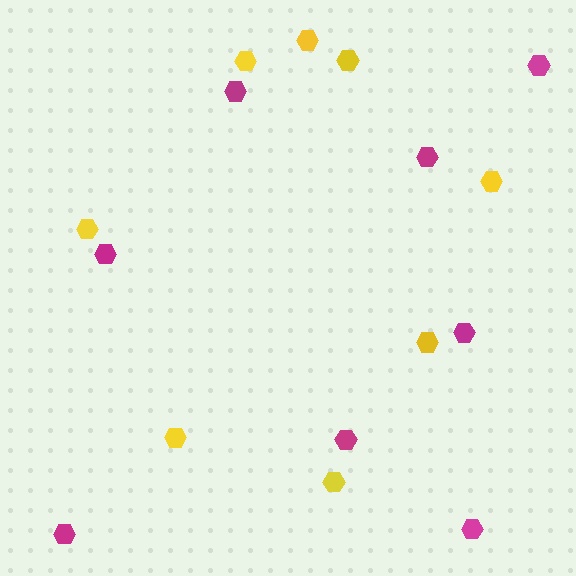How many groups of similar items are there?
There are 2 groups: one group of magenta hexagons (8) and one group of yellow hexagons (8).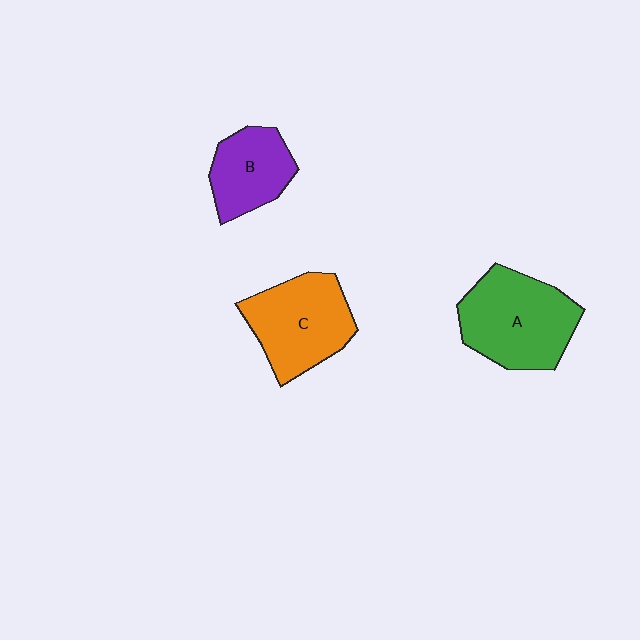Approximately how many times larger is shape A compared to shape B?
Approximately 1.6 times.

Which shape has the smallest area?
Shape B (purple).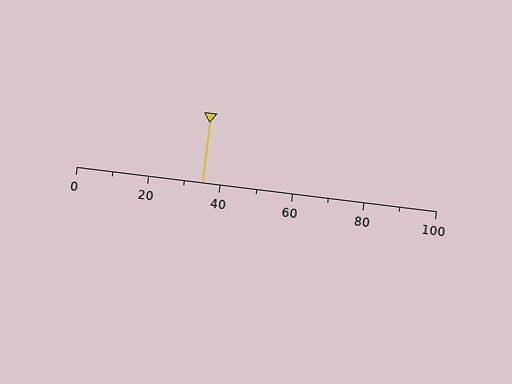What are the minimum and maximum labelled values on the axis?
The axis runs from 0 to 100.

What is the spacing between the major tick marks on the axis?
The major ticks are spaced 20 apart.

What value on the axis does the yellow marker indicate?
The marker indicates approximately 35.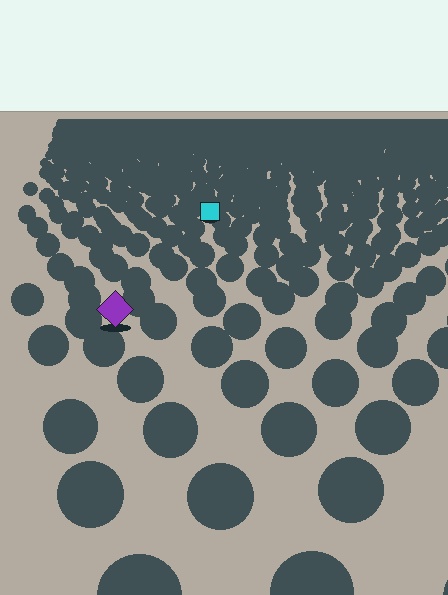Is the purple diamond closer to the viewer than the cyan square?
Yes. The purple diamond is closer — you can tell from the texture gradient: the ground texture is coarser near it.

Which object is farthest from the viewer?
The cyan square is farthest from the viewer. It appears smaller and the ground texture around it is denser.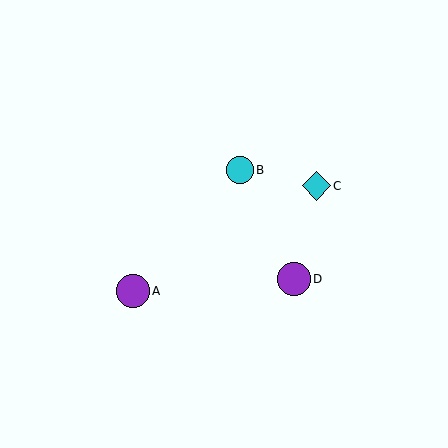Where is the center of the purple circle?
The center of the purple circle is at (133, 291).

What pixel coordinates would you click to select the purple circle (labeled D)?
Click at (294, 279) to select the purple circle D.